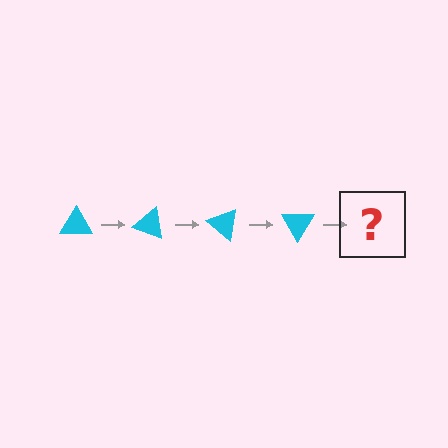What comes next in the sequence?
The next element should be a cyan triangle rotated 80 degrees.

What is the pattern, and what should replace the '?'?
The pattern is that the triangle rotates 20 degrees each step. The '?' should be a cyan triangle rotated 80 degrees.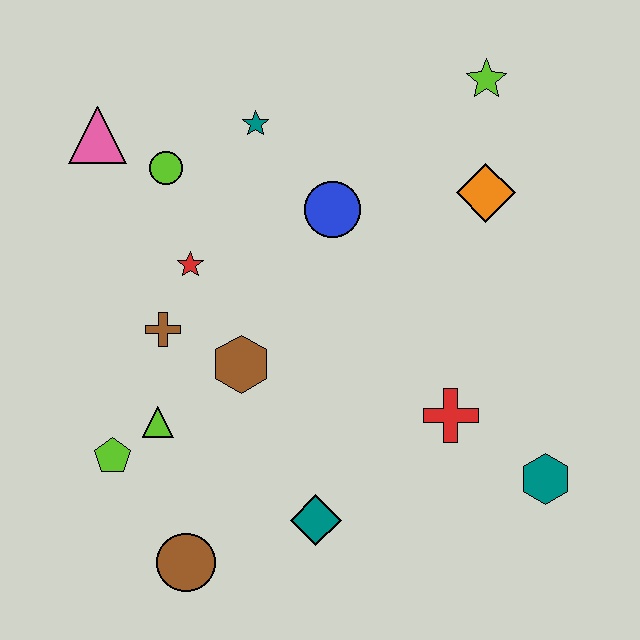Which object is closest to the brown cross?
The red star is closest to the brown cross.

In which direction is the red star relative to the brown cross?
The red star is above the brown cross.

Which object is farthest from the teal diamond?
The lime star is farthest from the teal diamond.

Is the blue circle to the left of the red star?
No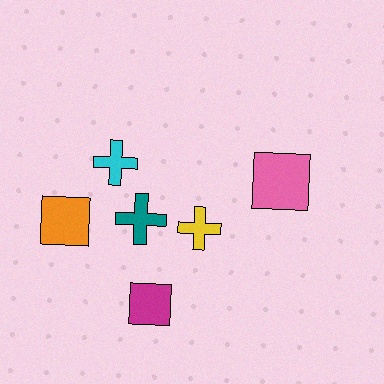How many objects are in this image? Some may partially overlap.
There are 6 objects.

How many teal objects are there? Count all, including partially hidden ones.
There is 1 teal object.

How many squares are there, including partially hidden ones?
There are 3 squares.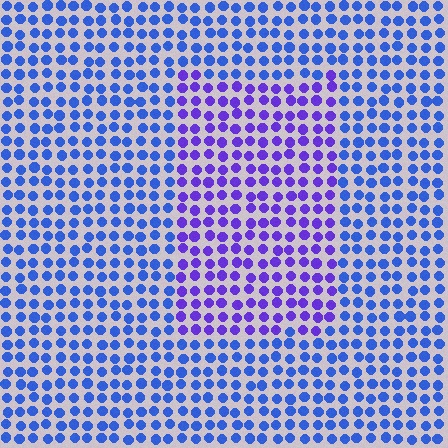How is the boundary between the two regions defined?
The boundary is defined purely by a slight shift in hue (about 36 degrees). Spacing, size, and orientation are identical on both sides.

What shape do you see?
I see a rectangle.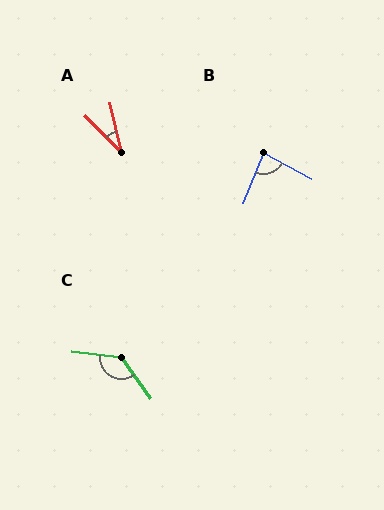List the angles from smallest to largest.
A (32°), B (83°), C (133°).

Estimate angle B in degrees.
Approximately 83 degrees.